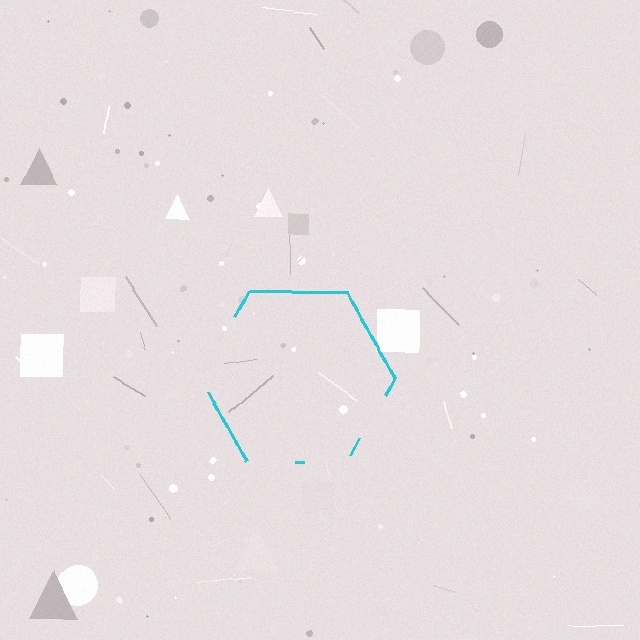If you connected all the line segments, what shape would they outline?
They would outline a hexagon.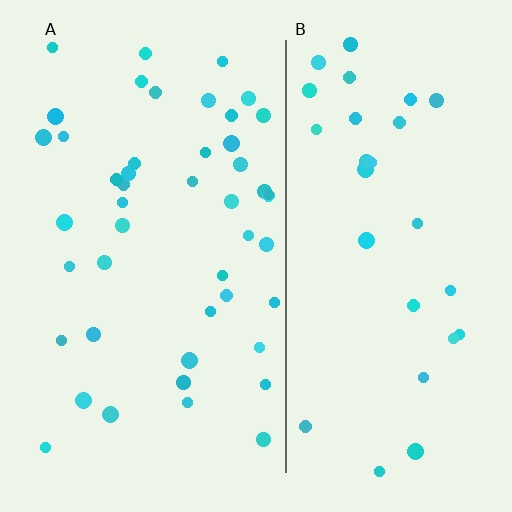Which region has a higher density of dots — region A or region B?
A (the left).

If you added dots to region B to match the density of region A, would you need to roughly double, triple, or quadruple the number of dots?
Approximately double.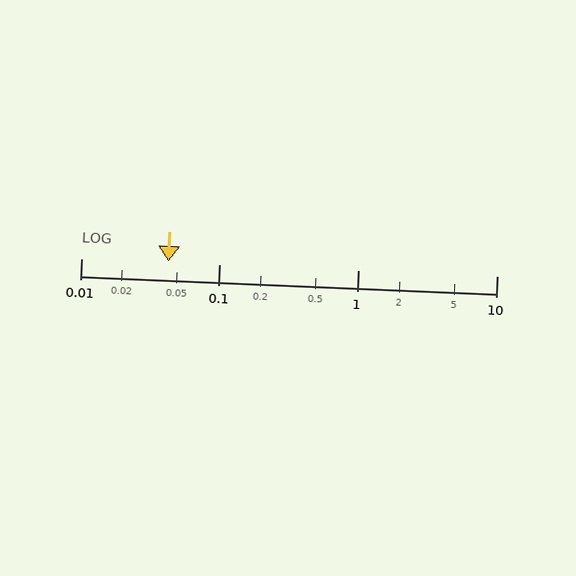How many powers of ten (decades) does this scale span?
The scale spans 3 decades, from 0.01 to 10.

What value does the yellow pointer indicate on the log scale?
The pointer indicates approximately 0.043.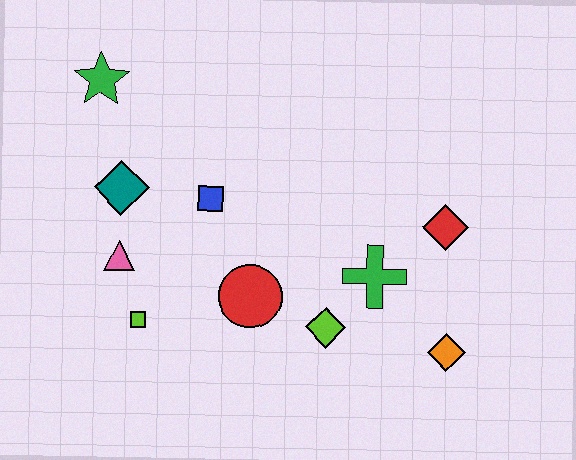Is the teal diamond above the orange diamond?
Yes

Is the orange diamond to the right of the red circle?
Yes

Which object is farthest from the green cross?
The green star is farthest from the green cross.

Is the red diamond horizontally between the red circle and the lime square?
No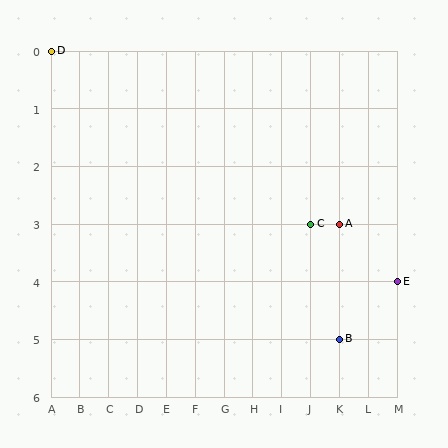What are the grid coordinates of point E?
Point E is at grid coordinates (M, 4).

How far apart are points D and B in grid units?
Points D and B are 10 columns and 5 rows apart (about 11.2 grid units diagonally).